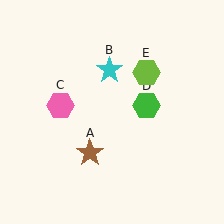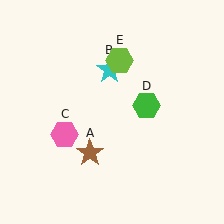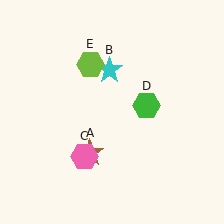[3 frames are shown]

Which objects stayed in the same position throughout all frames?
Brown star (object A) and cyan star (object B) and green hexagon (object D) remained stationary.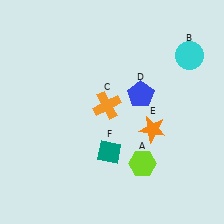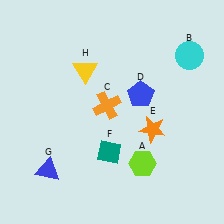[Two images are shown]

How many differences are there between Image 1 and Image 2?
There are 2 differences between the two images.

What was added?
A blue triangle (G), a yellow triangle (H) were added in Image 2.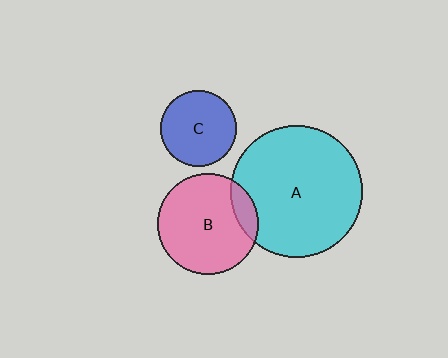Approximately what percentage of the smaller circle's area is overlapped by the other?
Approximately 15%.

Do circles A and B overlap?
Yes.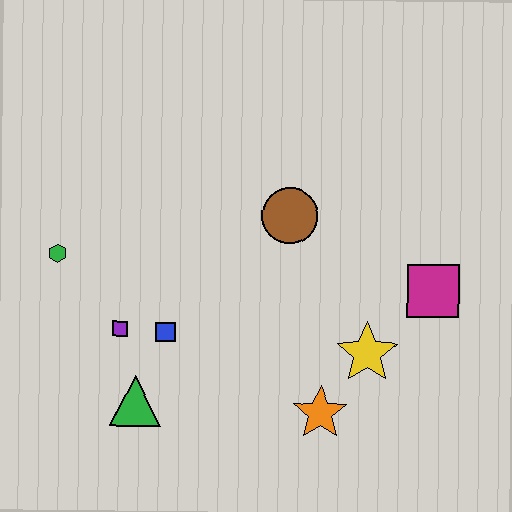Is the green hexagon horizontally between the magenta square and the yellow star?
No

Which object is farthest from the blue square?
The magenta square is farthest from the blue square.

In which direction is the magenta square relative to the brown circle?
The magenta square is to the right of the brown circle.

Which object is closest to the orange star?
The yellow star is closest to the orange star.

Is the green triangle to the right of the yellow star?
No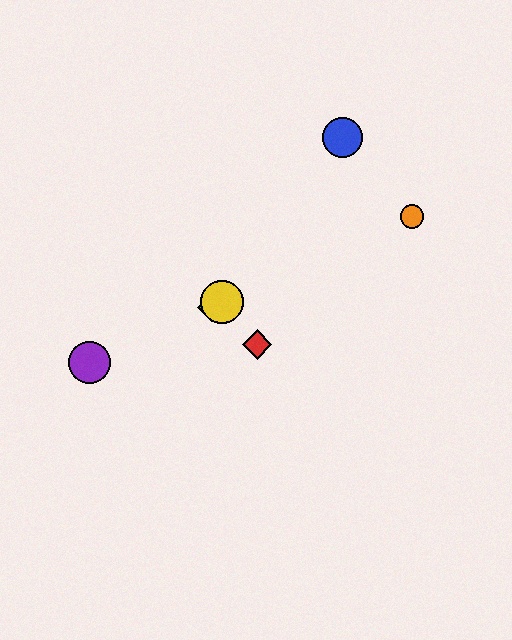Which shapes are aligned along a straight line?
The green diamond, the yellow circle, the purple circle, the orange circle are aligned along a straight line.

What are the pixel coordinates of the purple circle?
The purple circle is at (90, 362).